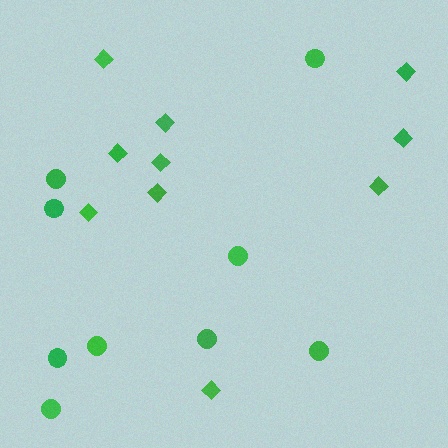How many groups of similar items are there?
There are 2 groups: one group of diamonds (10) and one group of circles (9).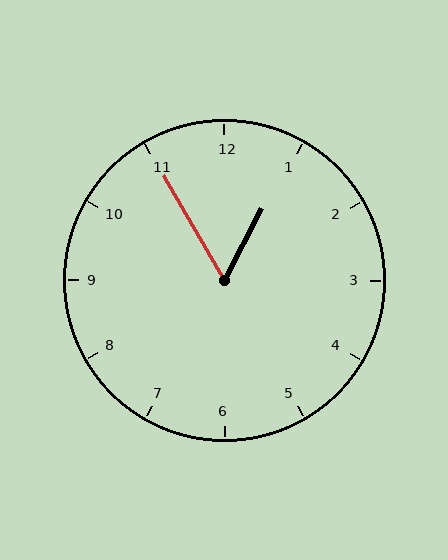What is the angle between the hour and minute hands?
Approximately 58 degrees.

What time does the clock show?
12:55.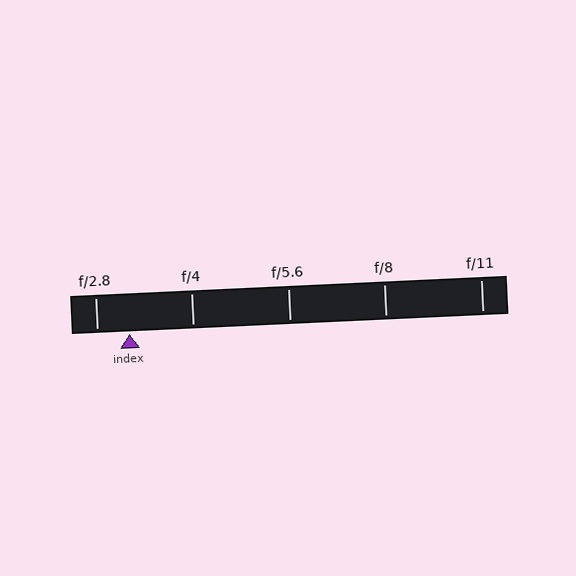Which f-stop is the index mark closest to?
The index mark is closest to f/2.8.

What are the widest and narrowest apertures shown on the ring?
The widest aperture shown is f/2.8 and the narrowest is f/11.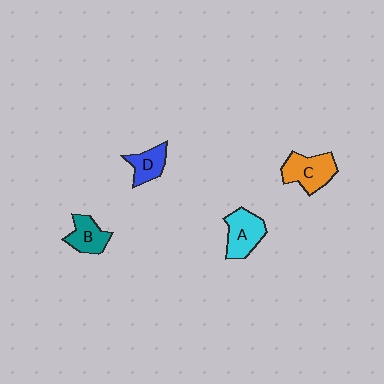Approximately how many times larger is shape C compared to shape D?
Approximately 1.5 times.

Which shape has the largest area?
Shape C (orange).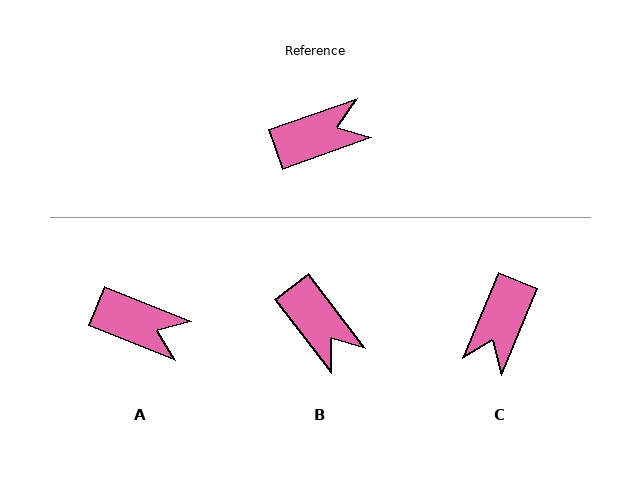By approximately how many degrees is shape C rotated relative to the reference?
Approximately 132 degrees clockwise.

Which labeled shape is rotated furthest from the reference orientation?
C, about 132 degrees away.